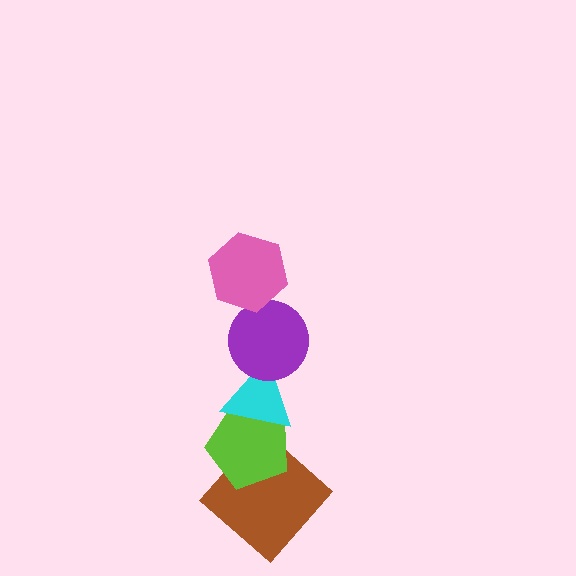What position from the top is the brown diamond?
The brown diamond is 5th from the top.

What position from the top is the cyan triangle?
The cyan triangle is 3rd from the top.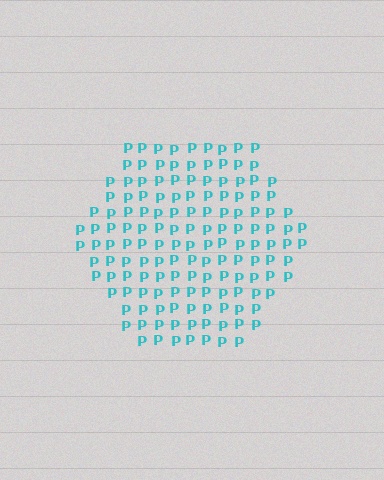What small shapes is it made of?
It is made of small letter P's.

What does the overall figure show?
The overall figure shows a hexagon.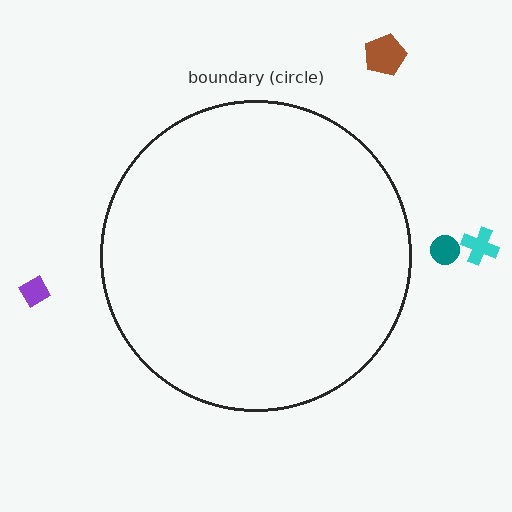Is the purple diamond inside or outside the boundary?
Outside.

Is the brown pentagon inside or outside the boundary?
Outside.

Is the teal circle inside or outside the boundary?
Outside.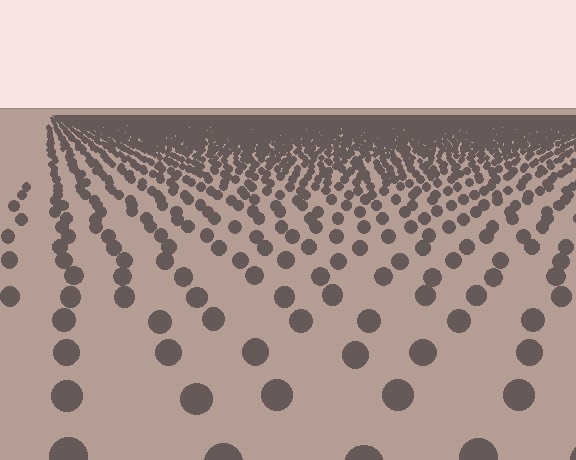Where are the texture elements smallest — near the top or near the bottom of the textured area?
Near the top.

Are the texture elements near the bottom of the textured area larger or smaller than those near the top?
Larger. Near the bottom, elements are closer to the viewer and appear at a bigger on-screen size.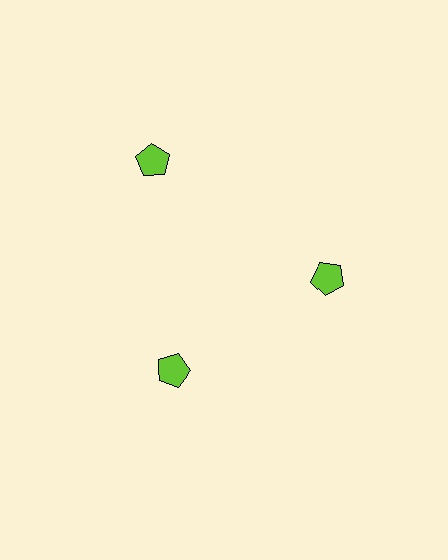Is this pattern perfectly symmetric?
No. The 3 lime pentagons are arranged in a ring, but one element near the 11 o'clock position is pushed outward from the center, breaking the 3-fold rotational symmetry.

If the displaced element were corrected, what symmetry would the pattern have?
It would have 3-fold rotational symmetry — the pattern would map onto itself every 120 degrees.